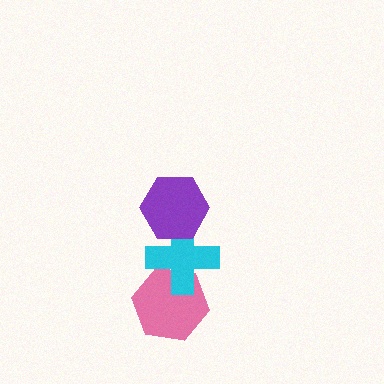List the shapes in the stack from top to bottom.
From top to bottom: the purple hexagon, the cyan cross, the pink hexagon.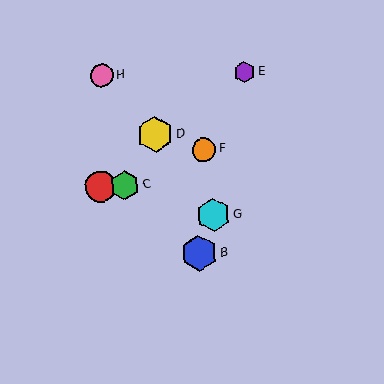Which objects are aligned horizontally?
Objects A, C are aligned horizontally.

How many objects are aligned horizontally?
2 objects (A, C) are aligned horizontally.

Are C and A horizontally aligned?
Yes, both are at y≈185.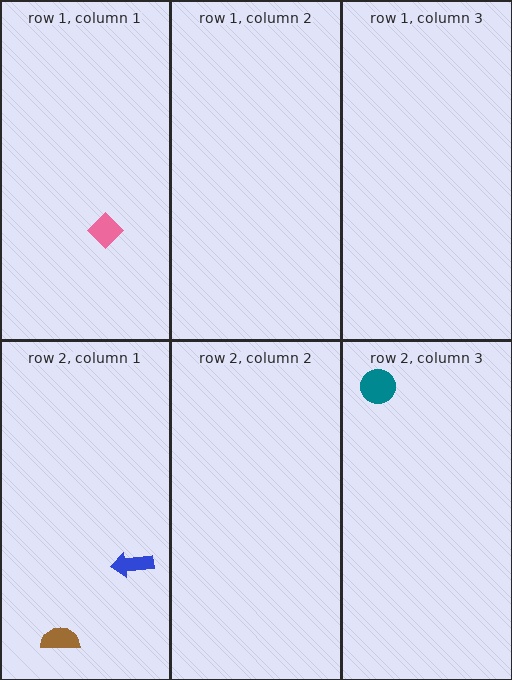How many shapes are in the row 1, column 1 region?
1.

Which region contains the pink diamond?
The row 1, column 1 region.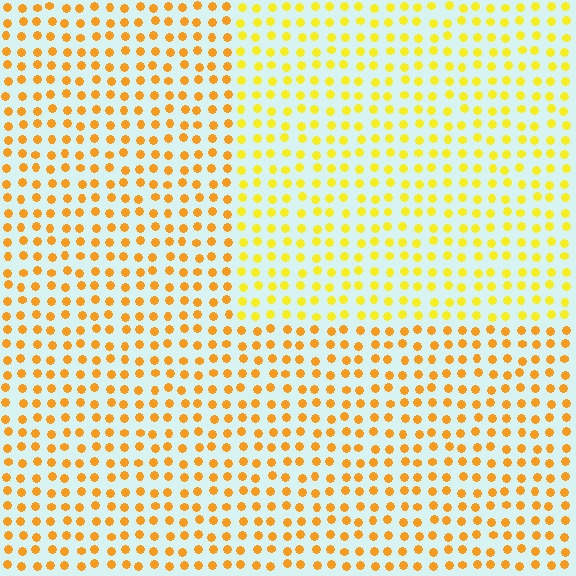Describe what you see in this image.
The image is filled with small orange elements in a uniform arrangement. A rectangle-shaped region is visible where the elements are tinted to a slightly different hue, forming a subtle color boundary.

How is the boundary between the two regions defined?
The boundary is defined purely by a slight shift in hue (about 23 degrees). Spacing, size, and orientation are identical on both sides.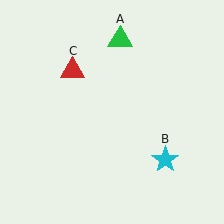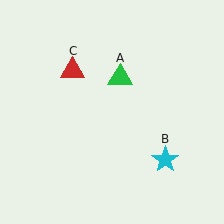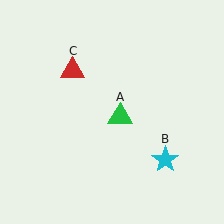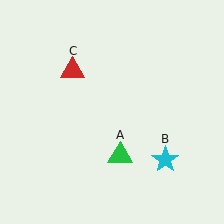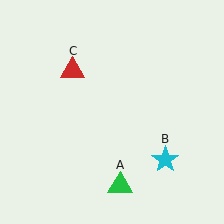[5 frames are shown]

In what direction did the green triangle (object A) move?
The green triangle (object A) moved down.